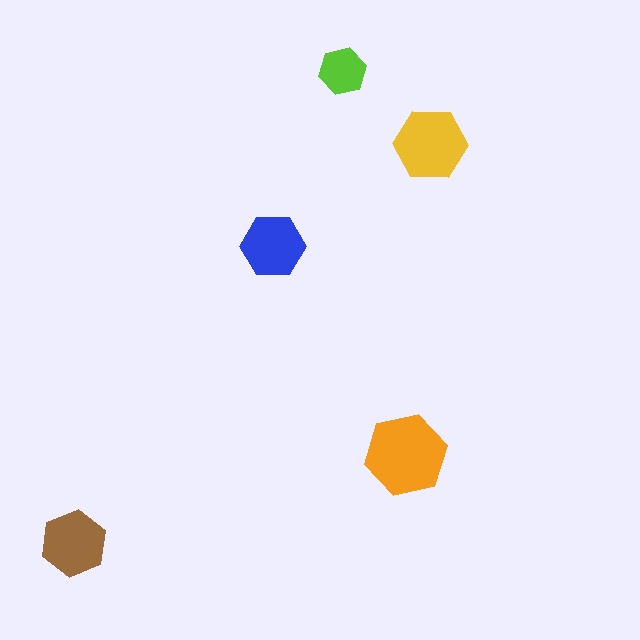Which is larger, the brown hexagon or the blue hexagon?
The brown one.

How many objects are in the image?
There are 5 objects in the image.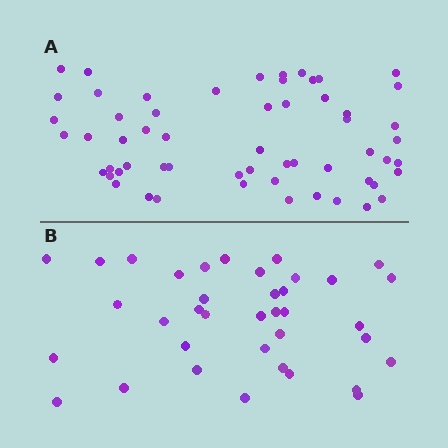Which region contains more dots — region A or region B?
Region A (the top region) has more dots.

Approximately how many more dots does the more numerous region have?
Region A has approximately 20 more dots than region B.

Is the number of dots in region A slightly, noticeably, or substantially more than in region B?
Region A has substantially more. The ratio is roughly 1.6 to 1.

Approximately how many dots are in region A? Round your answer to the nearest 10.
About 60 dots. (The exact count is 58, which rounds to 60.)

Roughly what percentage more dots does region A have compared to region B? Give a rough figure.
About 55% more.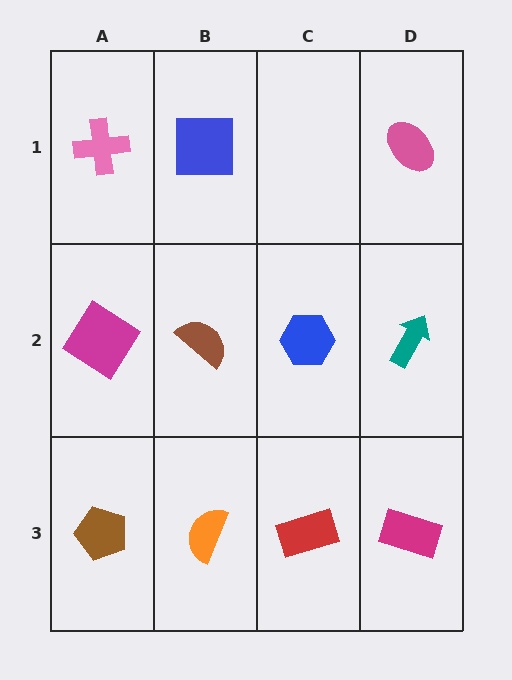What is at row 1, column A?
A pink cross.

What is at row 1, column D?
A pink ellipse.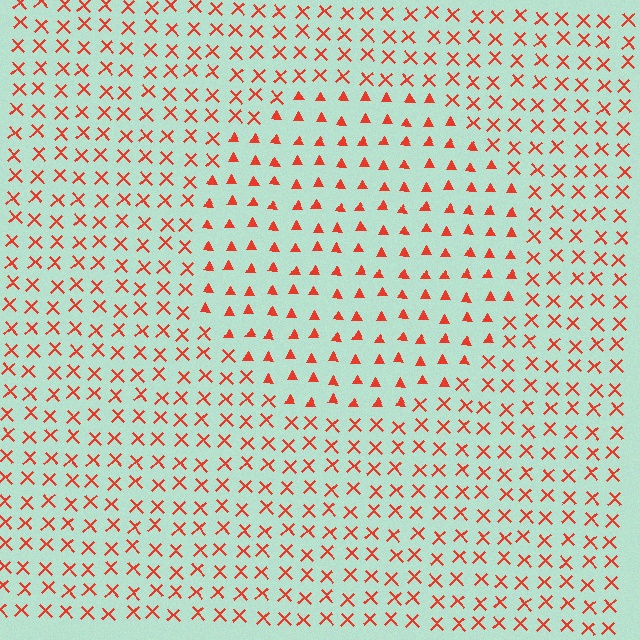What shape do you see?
I see a circle.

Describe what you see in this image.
The image is filled with small red elements arranged in a uniform grid. A circle-shaped region contains triangles, while the surrounding area contains X marks. The boundary is defined purely by the change in element shape.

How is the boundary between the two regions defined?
The boundary is defined by a change in element shape: triangles inside vs. X marks outside. All elements share the same color and spacing.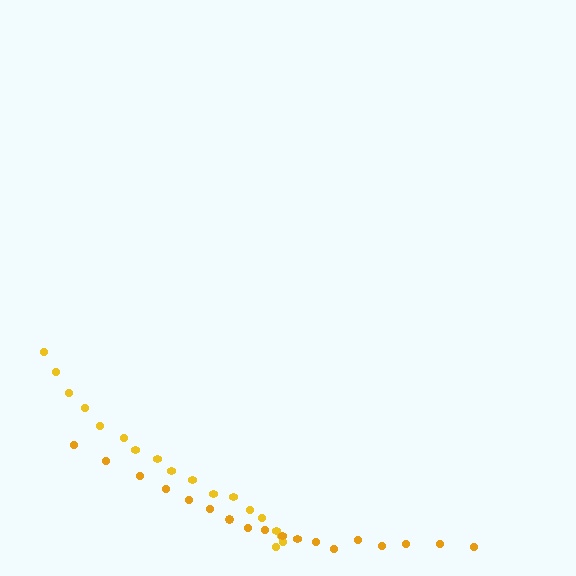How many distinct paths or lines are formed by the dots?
There are 2 distinct paths.